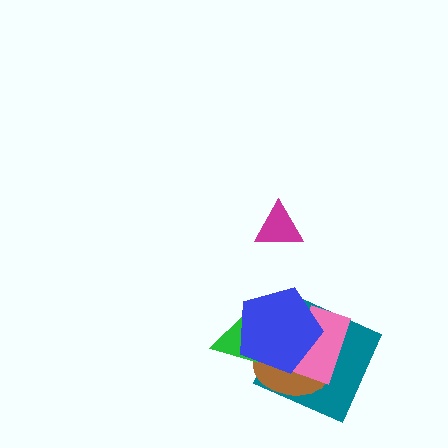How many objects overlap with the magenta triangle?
0 objects overlap with the magenta triangle.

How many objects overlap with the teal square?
3 objects overlap with the teal square.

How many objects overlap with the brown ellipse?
3 objects overlap with the brown ellipse.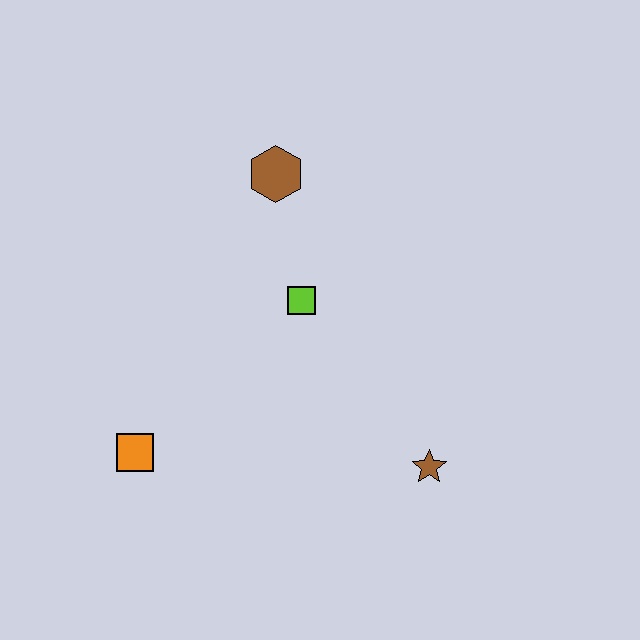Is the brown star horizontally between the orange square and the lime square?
No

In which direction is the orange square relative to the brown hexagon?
The orange square is below the brown hexagon.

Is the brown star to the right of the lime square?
Yes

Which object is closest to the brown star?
The lime square is closest to the brown star.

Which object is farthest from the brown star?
The brown hexagon is farthest from the brown star.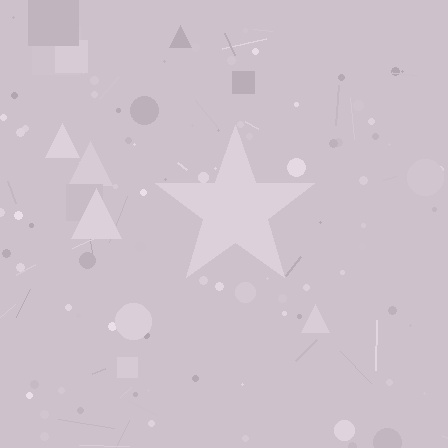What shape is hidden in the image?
A star is hidden in the image.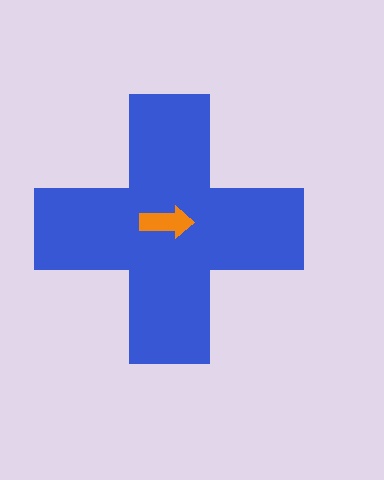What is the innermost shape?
The orange arrow.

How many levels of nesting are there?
2.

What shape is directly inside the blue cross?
The orange arrow.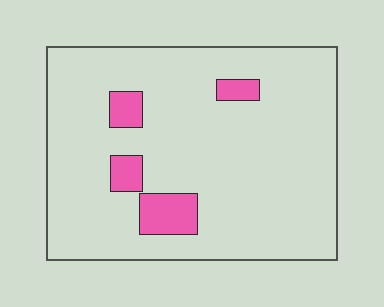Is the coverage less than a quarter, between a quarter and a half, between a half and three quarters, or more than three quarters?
Less than a quarter.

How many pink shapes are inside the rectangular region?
4.